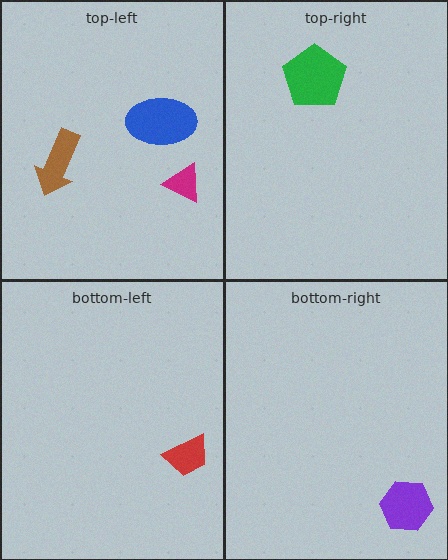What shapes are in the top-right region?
The green pentagon.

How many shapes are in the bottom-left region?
1.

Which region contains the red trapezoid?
The bottom-left region.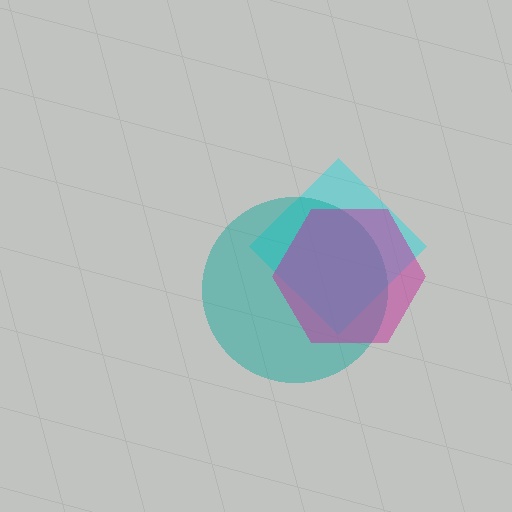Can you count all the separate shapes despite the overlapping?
Yes, there are 3 separate shapes.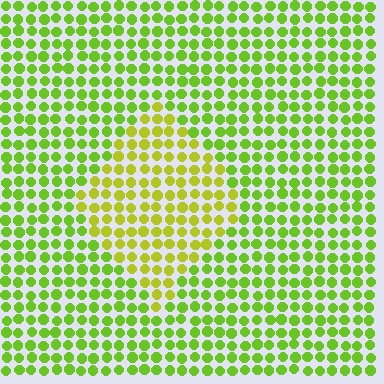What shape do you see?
I see a diamond.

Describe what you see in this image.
The image is filled with small lime elements in a uniform arrangement. A diamond-shaped region is visible where the elements are tinted to a slightly different hue, forming a subtle color boundary.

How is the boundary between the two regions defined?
The boundary is defined purely by a slight shift in hue (about 27 degrees). Spacing, size, and orientation are identical on both sides.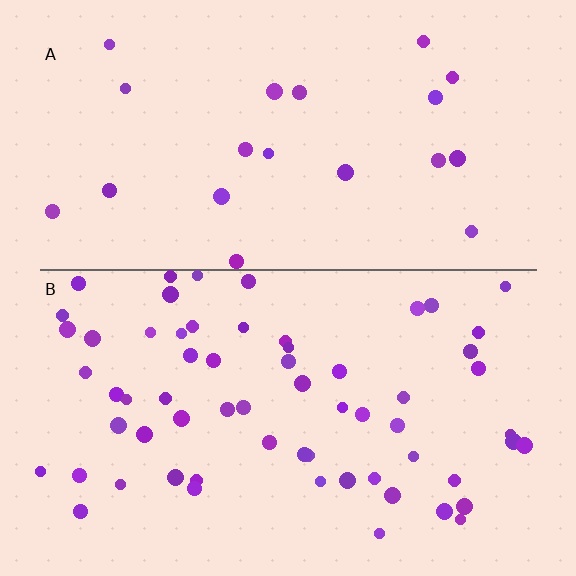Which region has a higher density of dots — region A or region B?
B (the bottom).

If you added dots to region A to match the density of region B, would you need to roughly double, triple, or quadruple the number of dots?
Approximately triple.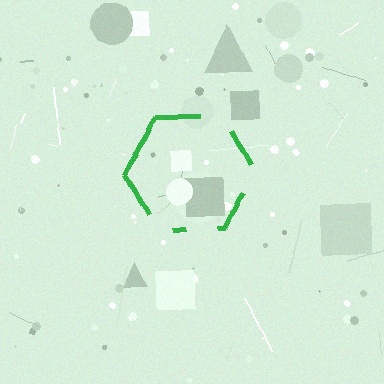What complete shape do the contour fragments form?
The contour fragments form a hexagon.